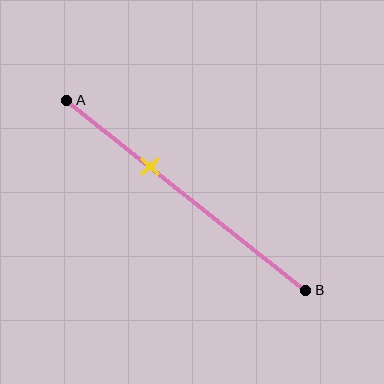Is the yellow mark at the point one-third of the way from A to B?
Yes, the mark is approximately at the one-third point.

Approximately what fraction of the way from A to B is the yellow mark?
The yellow mark is approximately 35% of the way from A to B.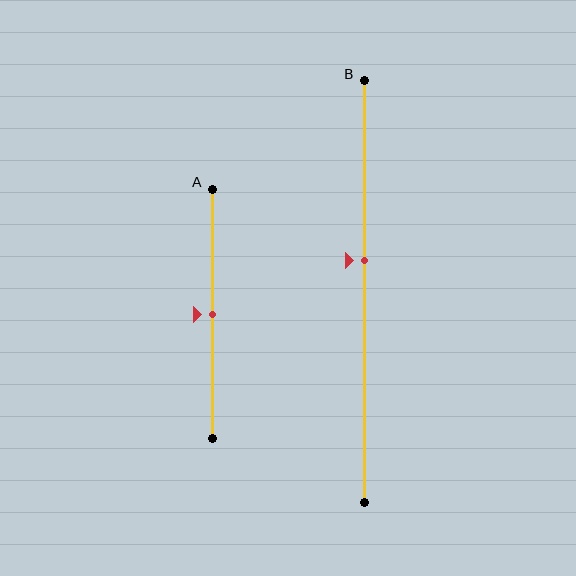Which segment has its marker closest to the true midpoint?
Segment A has its marker closest to the true midpoint.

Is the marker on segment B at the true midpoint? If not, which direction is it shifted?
No, the marker on segment B is shifted upward by about 7% of the segment length.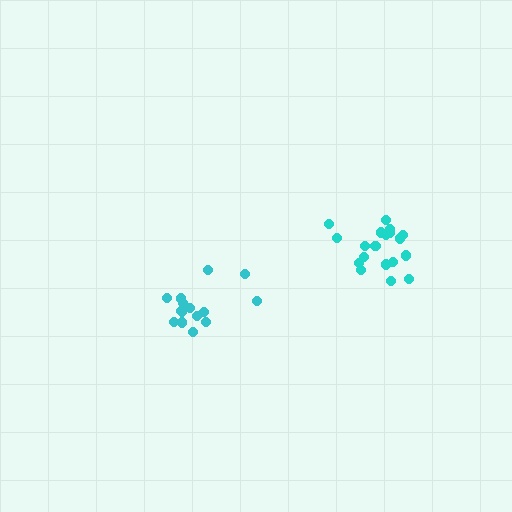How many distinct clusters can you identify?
There are 2 distinct clusters.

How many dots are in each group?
Group 1: 15 dots, Group 2: 19 dots (34 total).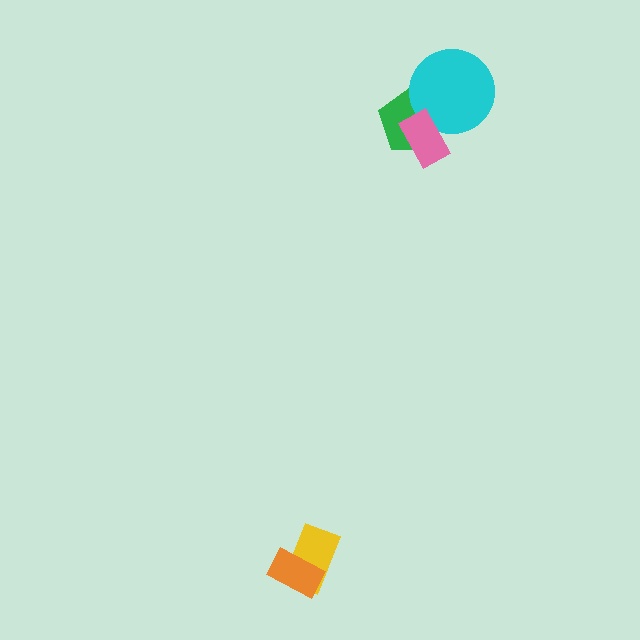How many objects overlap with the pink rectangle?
2 objects overlap with the pink rectangle.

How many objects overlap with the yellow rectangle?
1 object overlaps with the yellow rectangle.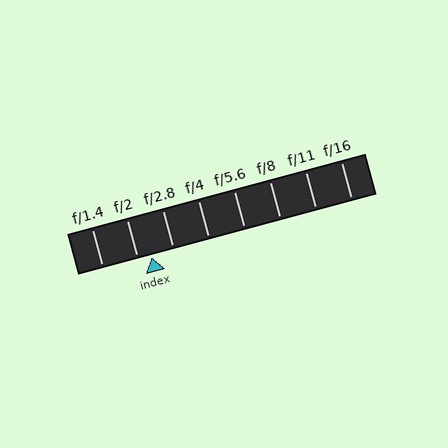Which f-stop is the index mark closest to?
The index mark is closest to f/2.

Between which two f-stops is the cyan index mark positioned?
The index mark is between f/2 and f/2.8.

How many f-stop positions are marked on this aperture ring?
There are 8 f-stop positions marked.